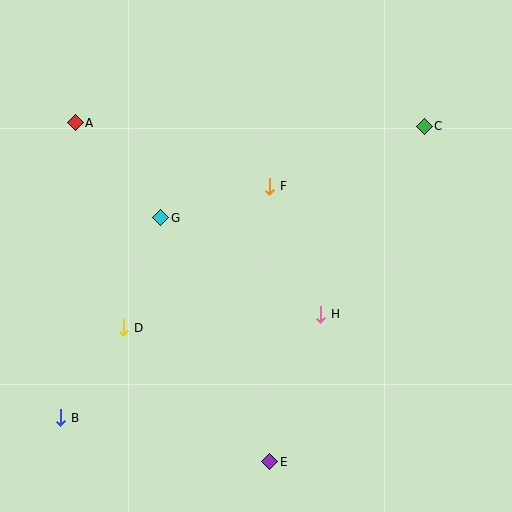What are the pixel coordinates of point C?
Point C is at (424, 126).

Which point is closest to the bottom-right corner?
Point E is closest to the bottom-right corner.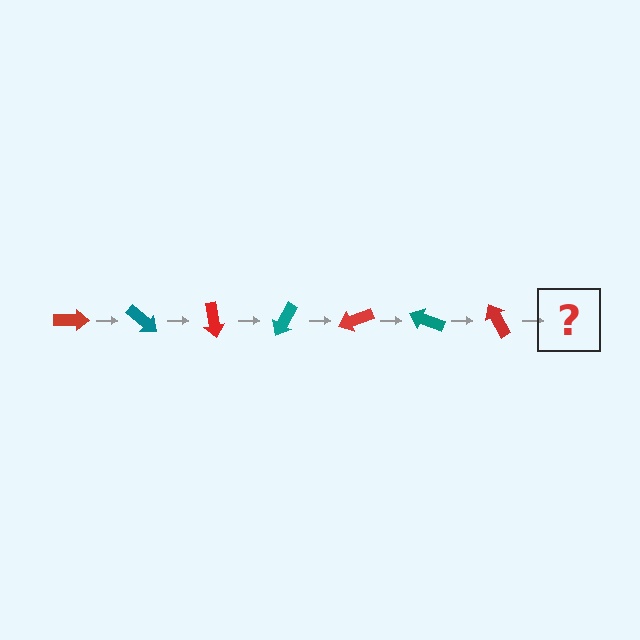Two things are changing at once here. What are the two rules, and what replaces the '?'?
The two rules are that it rotates 40 degrees each step and the color cycles through red and teal. The '?' should be a teal arrow, rotated 280 degrees from the start.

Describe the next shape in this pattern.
It should be a teal arrow, rotated 280 degrees from the start.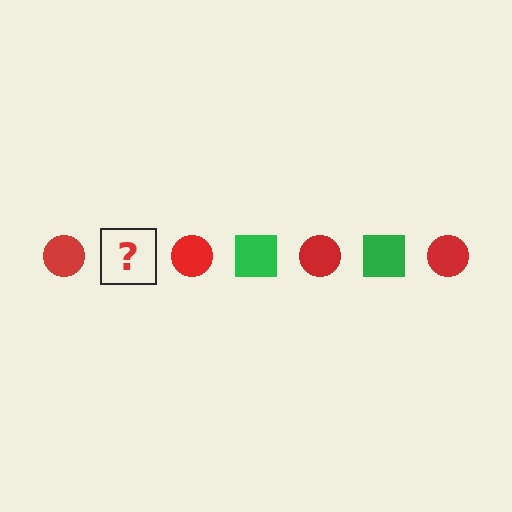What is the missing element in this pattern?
The missing element is a green square.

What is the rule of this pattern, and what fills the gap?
The rule is that the pattern alternates between red circle and green square. The gap should be filled with a green square.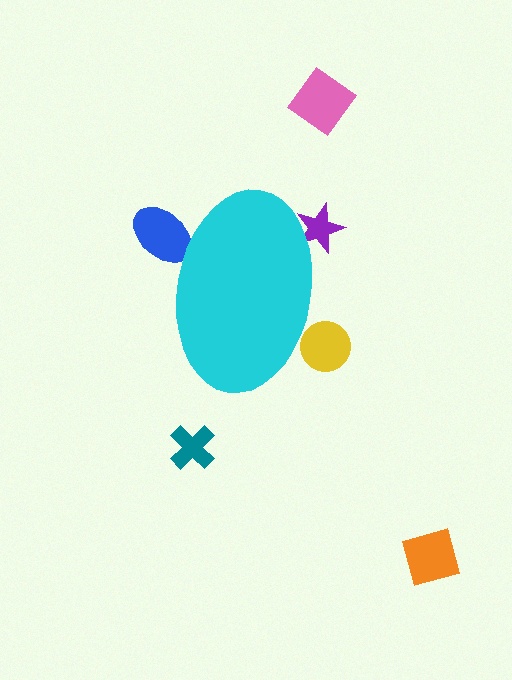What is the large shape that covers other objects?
A cyan ellipse.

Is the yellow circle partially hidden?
Yes, the yellow circle is partially hidden behind the cyan ellipse.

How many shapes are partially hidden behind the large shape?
3 shapes are partially hidden.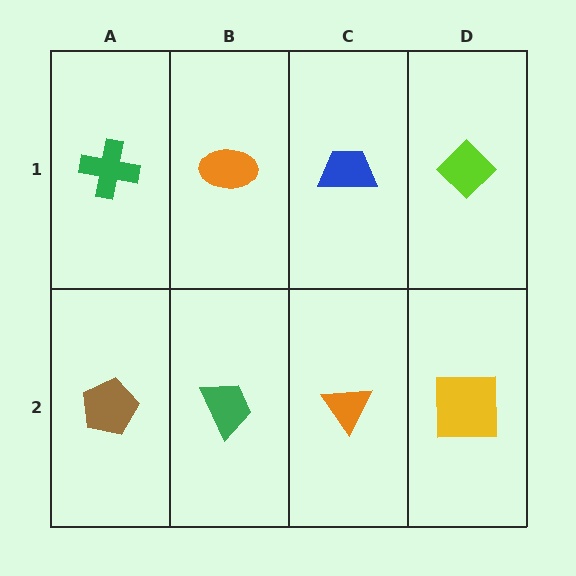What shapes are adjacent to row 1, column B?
A green trapezoid (row 2, column B), a green cross (row 1, column A), a blue trapezoid (row 1, column C).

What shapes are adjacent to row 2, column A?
A green cross (row 1, column A), a green trapezoid (row 2, column B).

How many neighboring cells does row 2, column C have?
3.